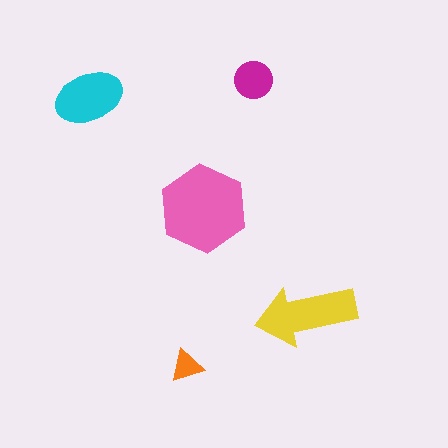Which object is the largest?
The pink hexagon.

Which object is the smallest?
The orange triangle.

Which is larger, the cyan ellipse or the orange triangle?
The cyan ellipse.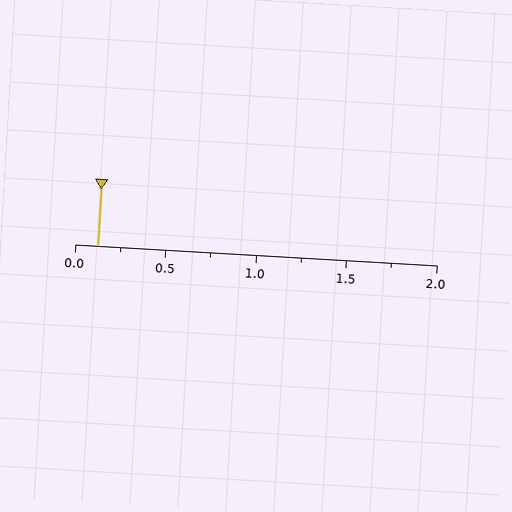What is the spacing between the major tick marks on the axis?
The major ticks are spaced 0.5 apart.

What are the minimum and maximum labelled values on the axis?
The axis runs from 0.0 to 2.0.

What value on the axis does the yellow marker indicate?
The marker indicates approximately 0.12.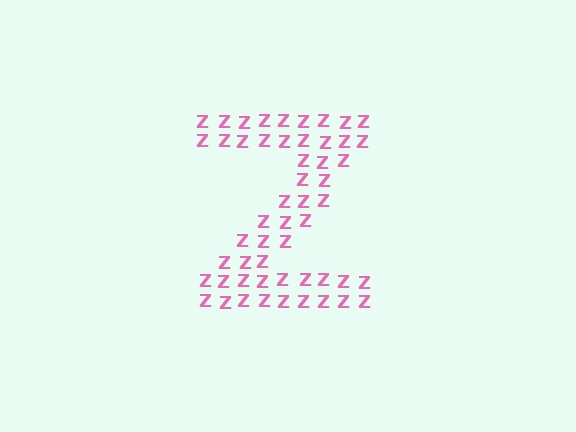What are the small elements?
The small elements are letter Z's.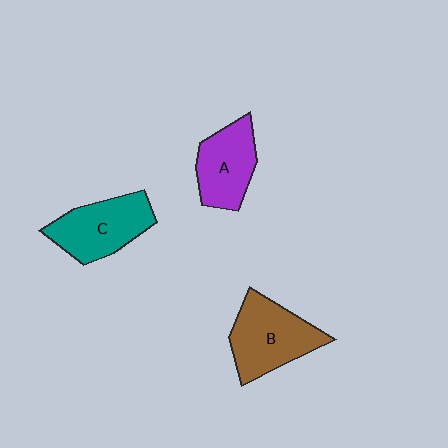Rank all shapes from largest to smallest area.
From largest to smallest: B (brown), C (teal), A (purple).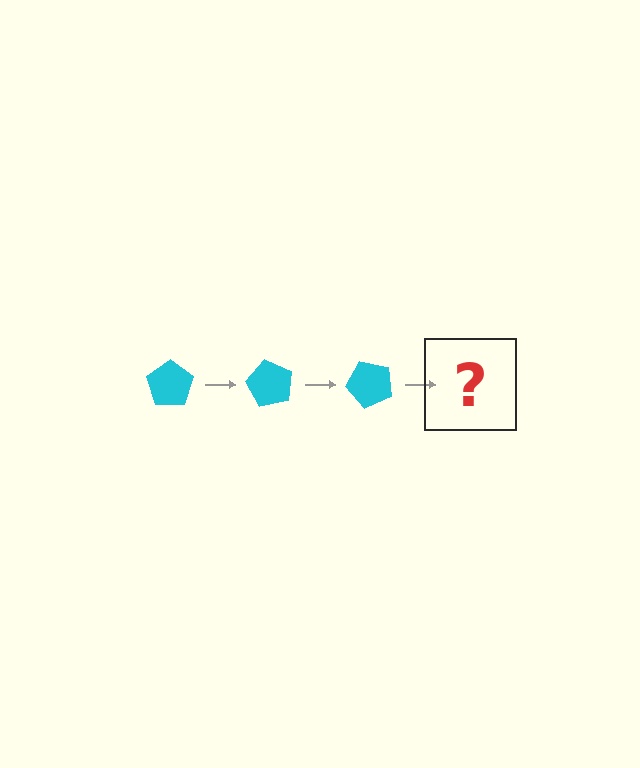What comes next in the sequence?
The next element should be a cyan pentagon rotated 180 degrees.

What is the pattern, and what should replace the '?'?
The pattern is that the pentagon rotates 60 degrees each step. The '?' should be a cyan pentagon rotated 180 degrees.